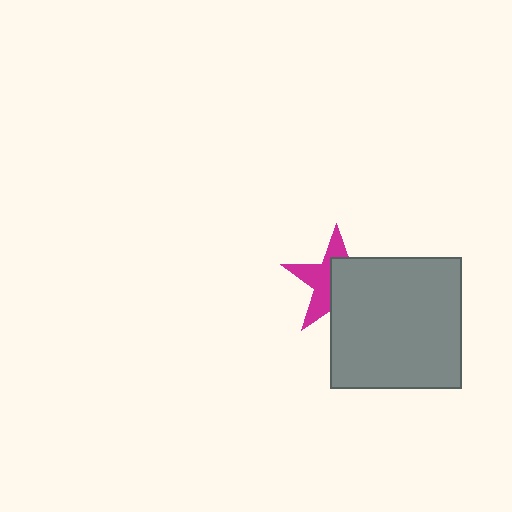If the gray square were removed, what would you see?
You would see the complete magenta star.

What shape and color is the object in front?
The object in front is a gray square.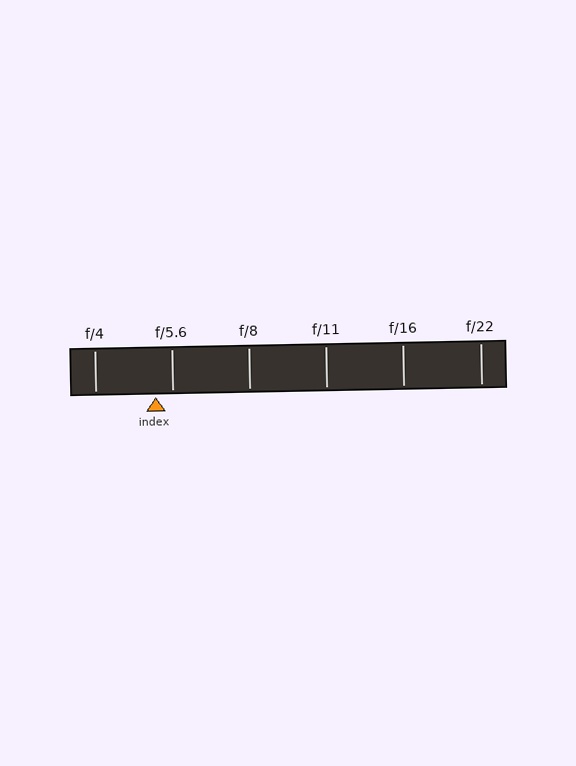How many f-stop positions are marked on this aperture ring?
There are 6 f-stop positions marked.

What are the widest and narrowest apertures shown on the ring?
The widest aperture shown is f/4 and the narrowest is f/22.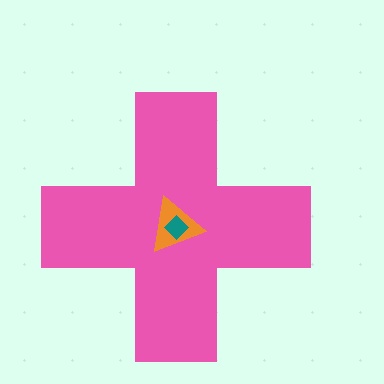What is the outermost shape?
The pink cross.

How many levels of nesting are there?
3.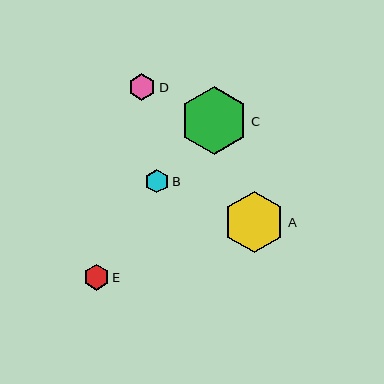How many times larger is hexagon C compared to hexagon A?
Hexagon C is approximately 1.1 times the size of hexagon A.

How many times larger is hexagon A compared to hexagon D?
Hexagon A is approximately 2.2 times the size of hexagon D.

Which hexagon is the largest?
Hexagon C is the largest with a size of approximately 68 pixels.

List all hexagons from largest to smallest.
From largest to smallest: C, A, D, E, B.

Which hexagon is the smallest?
Hexagon B is the smallest with a size of approximately 23 pixels.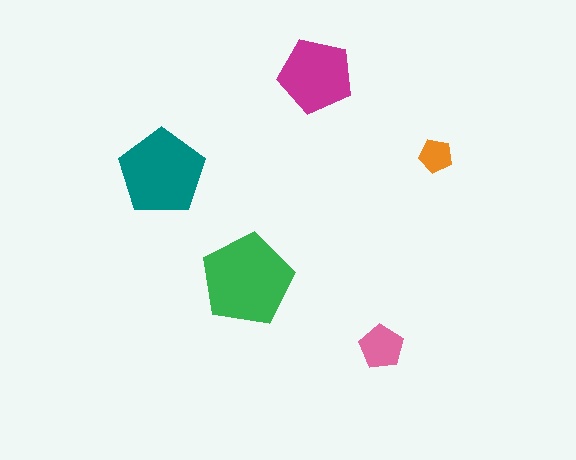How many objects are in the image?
There are 5 objects in the image.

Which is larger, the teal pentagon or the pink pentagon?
The teal one.